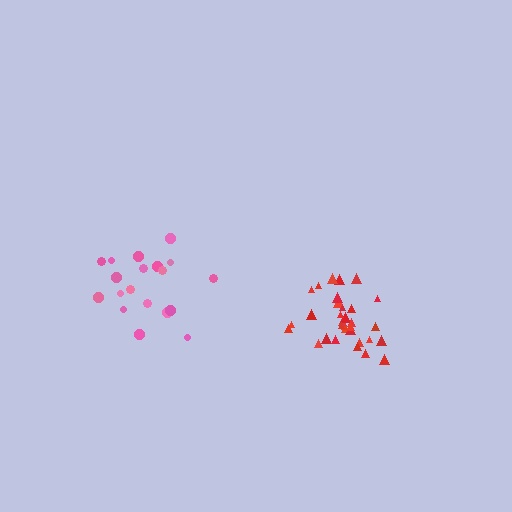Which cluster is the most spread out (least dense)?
Pink.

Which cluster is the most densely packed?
Red.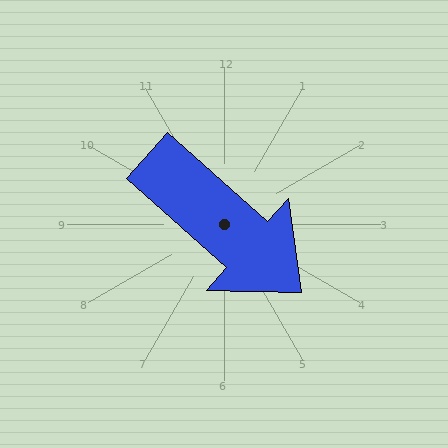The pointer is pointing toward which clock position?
Roughly 4 o'clock.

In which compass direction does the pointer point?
Southeast.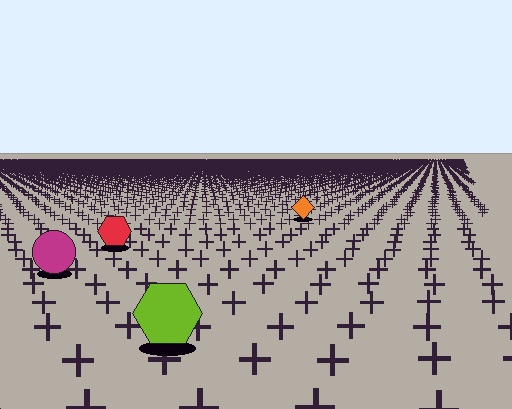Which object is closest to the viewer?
The lime hexagon is closest. The texture marks near it are larger and more spread out.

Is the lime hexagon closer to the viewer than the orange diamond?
Yes. The lime hexagon is closer — you can tell from the texture gradient: the ground texture is coarser near it.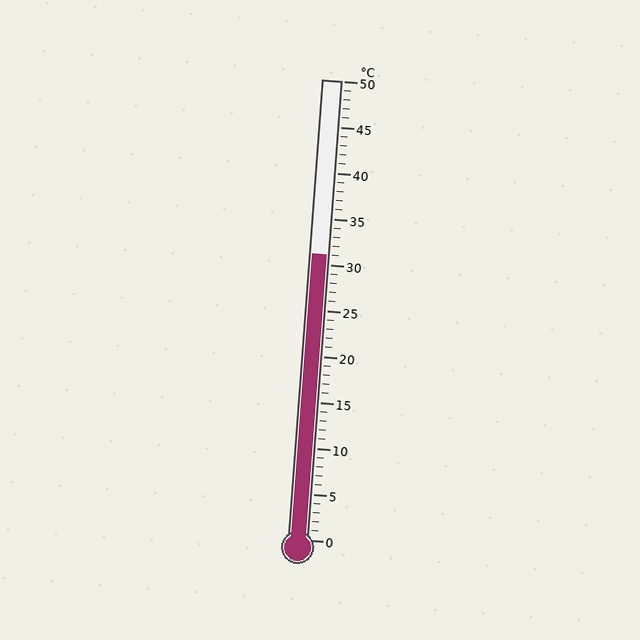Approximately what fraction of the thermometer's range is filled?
The thermometer is filled to approximately 60% of its range.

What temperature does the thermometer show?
The thermometer shows approximately 31°C.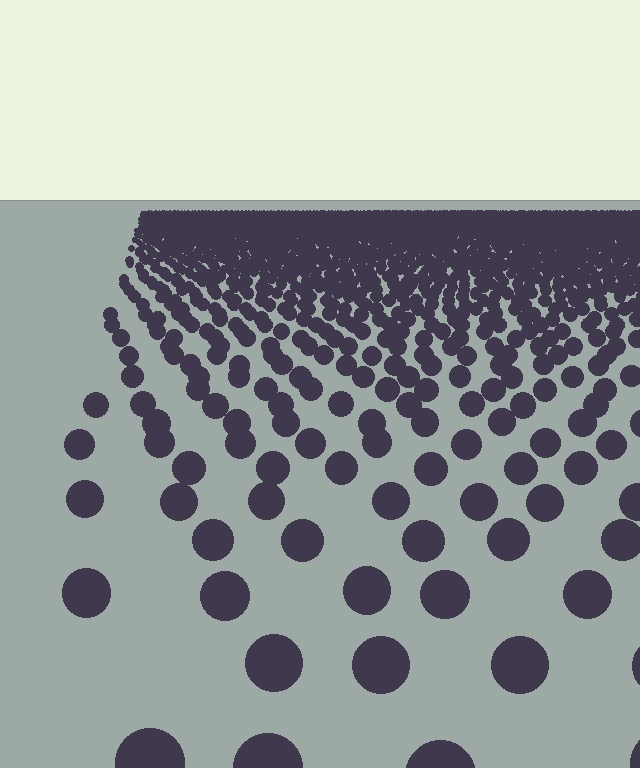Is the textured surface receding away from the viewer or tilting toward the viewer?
The surface is receding away from the viewer. Texture elements get smaller and denser toward the top.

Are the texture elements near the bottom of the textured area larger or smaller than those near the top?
Larger. Near the bottom, elements are closer to the viewer and appear at a bigger on-screen size.